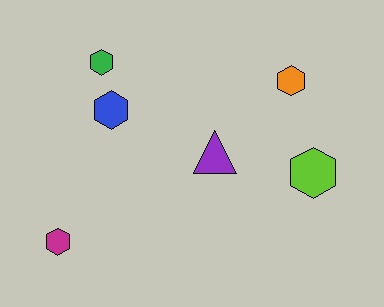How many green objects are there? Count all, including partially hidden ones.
There is 1 green object.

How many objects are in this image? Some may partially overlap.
There are 6 objects.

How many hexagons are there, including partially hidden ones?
There are 5 hexagons.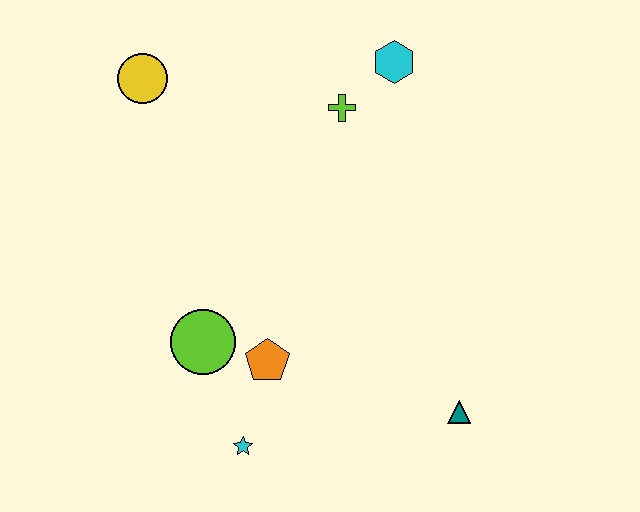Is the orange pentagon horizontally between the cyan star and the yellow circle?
No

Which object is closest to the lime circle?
The orange pentagon is closest to the lime circle.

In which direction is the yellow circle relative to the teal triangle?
The yellow circle is above the teal triangle.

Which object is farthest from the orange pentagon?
The cyan hexagon is farthest from the orange pentagon.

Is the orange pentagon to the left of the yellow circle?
No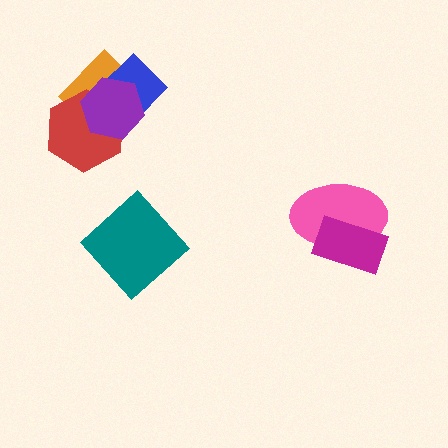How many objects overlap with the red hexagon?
3 objects overlap with the red hexagon.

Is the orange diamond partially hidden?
Yes, it is partially covered by another shape.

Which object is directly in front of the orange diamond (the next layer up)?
The red hexagon is directly in front of the orange diamond.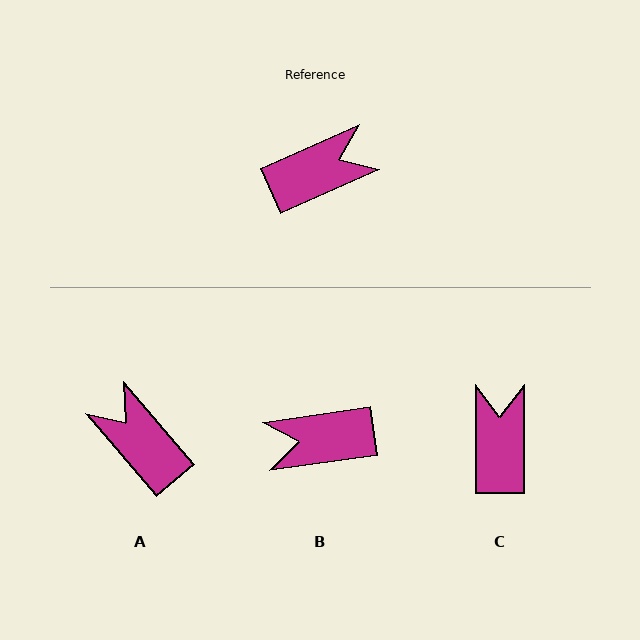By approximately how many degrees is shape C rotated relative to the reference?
Approximately 66 degrees counter-clockwise.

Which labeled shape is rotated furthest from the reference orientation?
B, about 164 degrees away.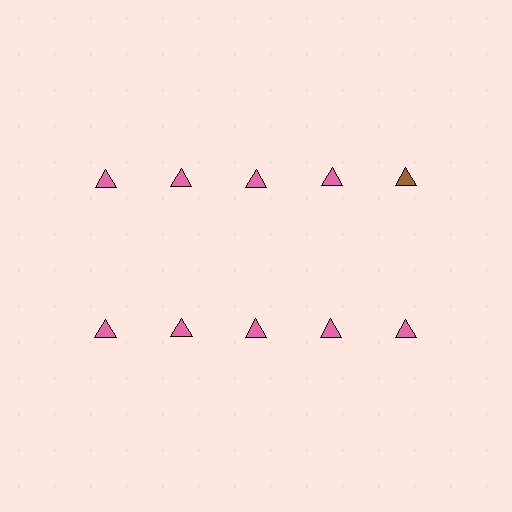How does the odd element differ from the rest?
It has a different color: brown instead of pink.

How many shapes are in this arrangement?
There are 10 shapes arranged in a grid pattern.